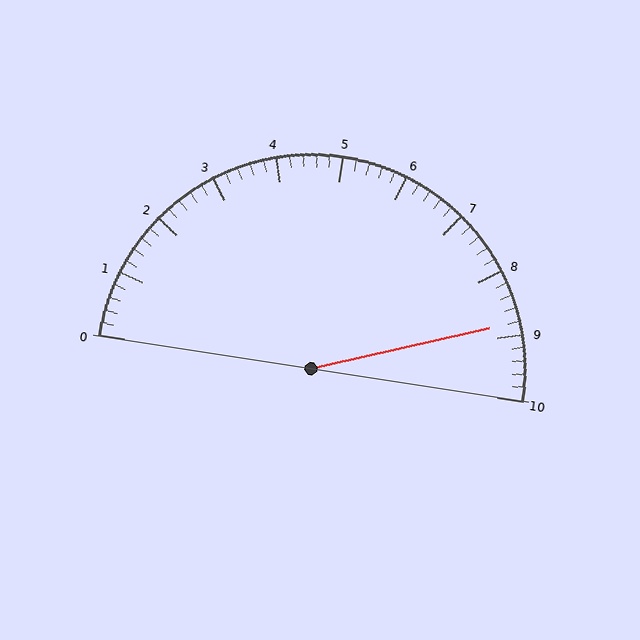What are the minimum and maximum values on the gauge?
The gauge ranges from 0 to 10.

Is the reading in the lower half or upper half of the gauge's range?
The reading is in the upper half of the range (0 to 10).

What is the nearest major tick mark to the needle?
The nearest major tick mark is 9.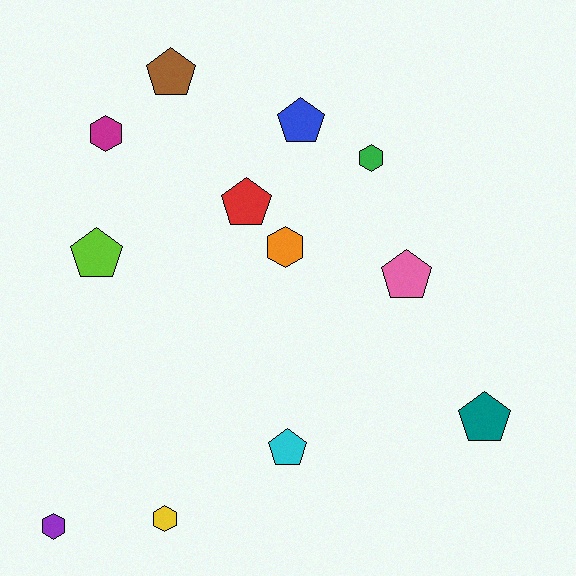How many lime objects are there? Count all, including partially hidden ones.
There is 1 lime object.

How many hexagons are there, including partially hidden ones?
There are 5 hexagons.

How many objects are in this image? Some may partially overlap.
There are 12 objects.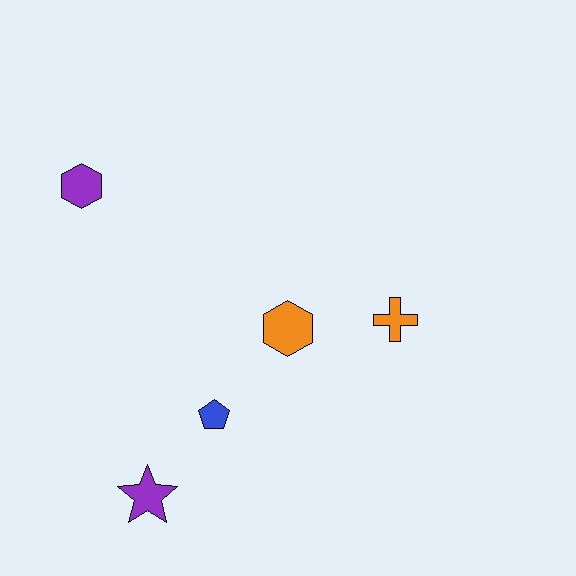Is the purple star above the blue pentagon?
No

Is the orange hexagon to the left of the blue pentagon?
No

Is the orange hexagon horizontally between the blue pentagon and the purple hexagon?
No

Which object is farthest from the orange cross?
The purple hexagon is farthest from the orange cross.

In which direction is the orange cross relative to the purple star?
The orange cross is to the right of the purple star.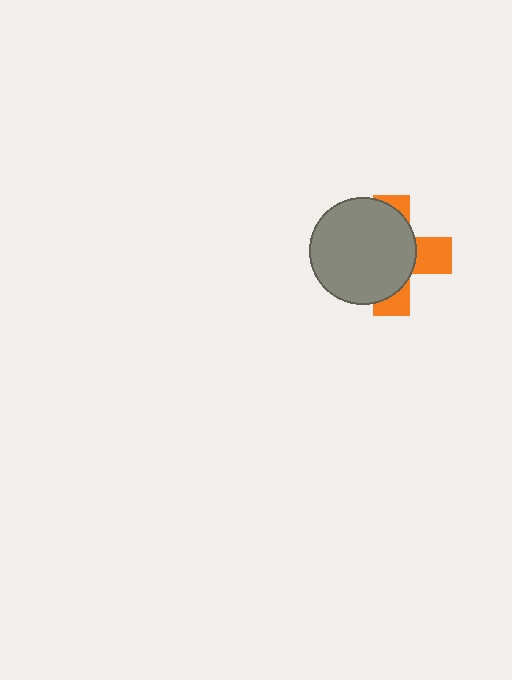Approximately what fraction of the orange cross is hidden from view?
Roughly 67% of the orange cross is hidden behind the gray circle.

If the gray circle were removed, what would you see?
You would see the complete orange cross.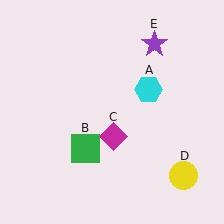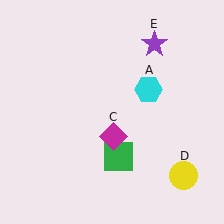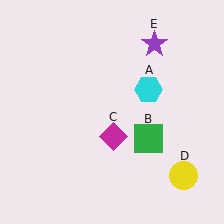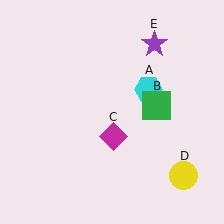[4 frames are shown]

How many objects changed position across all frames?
1 object changed position: green square (object B).